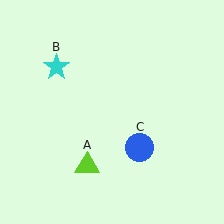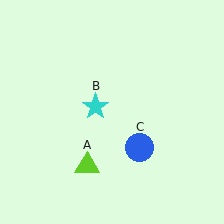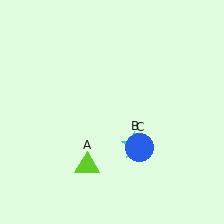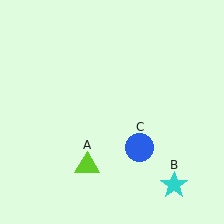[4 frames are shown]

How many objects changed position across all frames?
1 object changed position: cyan star (object B).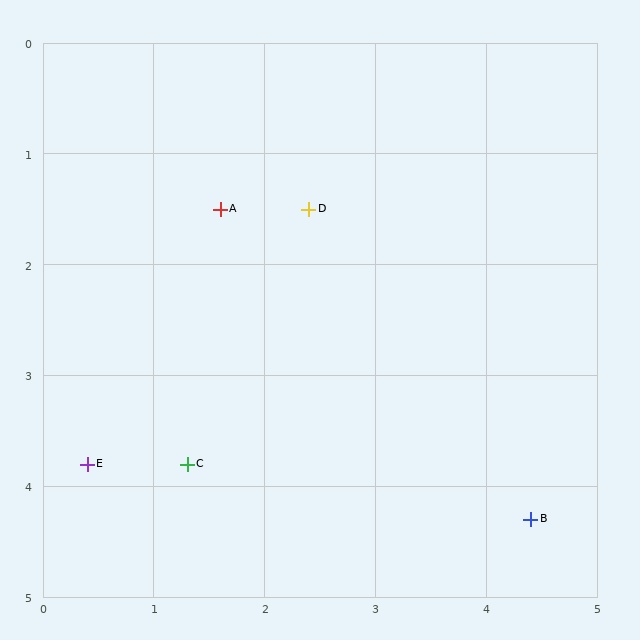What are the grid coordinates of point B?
Point B is at approximately (4.4, 4.3).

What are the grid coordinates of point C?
Point C is at approximately (1.3, 3.8).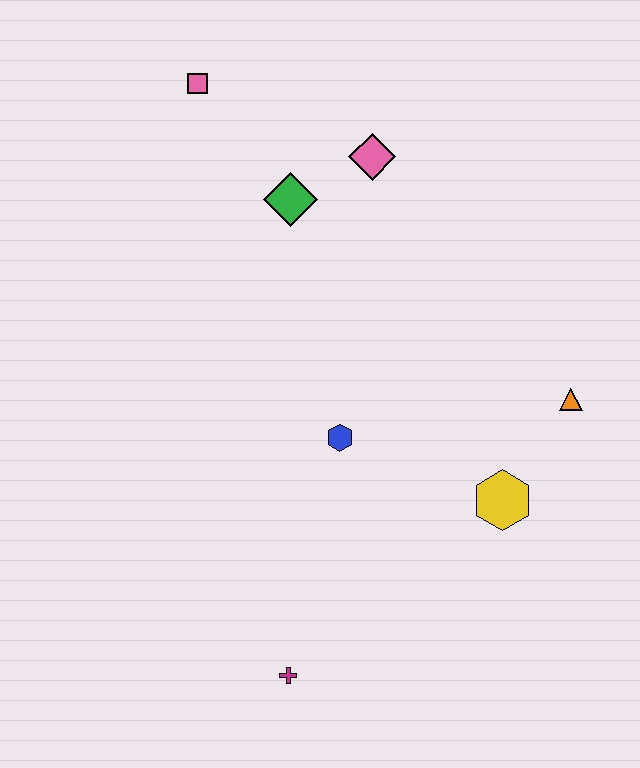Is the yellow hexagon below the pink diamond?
Yes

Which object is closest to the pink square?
The green diamond is closest to the pink square.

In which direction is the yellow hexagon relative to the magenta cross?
The yellow hexagon is to the right of the magenta cross.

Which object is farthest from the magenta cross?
The pink square is farthest from the magenta cross.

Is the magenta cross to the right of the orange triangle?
No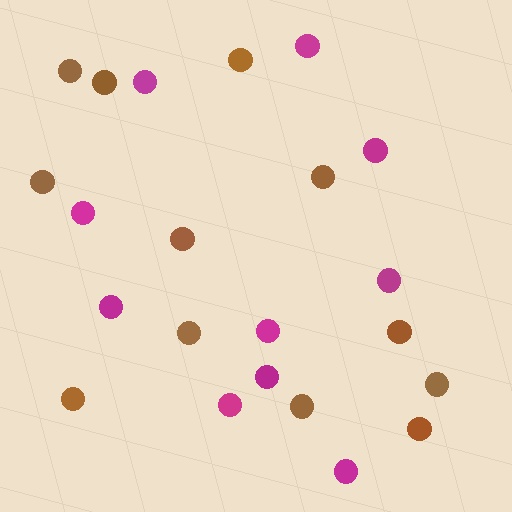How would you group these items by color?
There are 2 groups: one group of magenta circles (10) and one group of brown circles (12).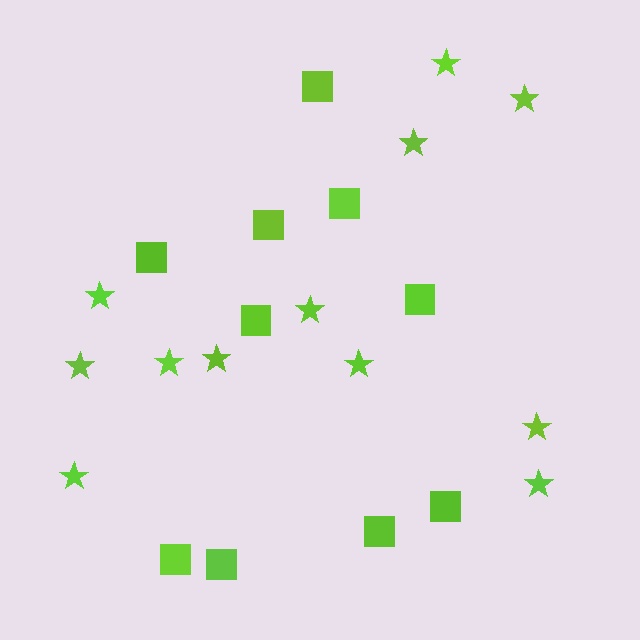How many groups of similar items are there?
There are 2 groups: one group of squares (10) and one group of stars (12).